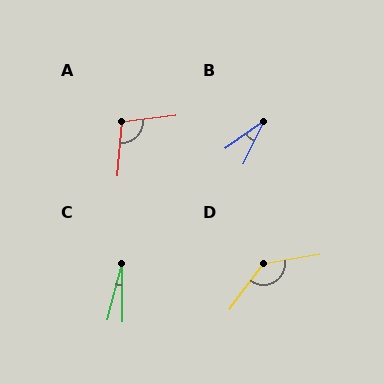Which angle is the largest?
D, at approximately 136 degrees.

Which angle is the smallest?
C, at approximately 15 degrees.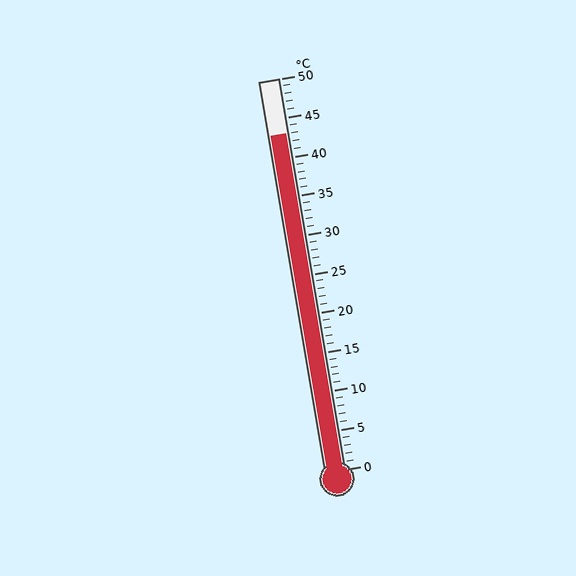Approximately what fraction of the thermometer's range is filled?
The thermometer is filled to approximately 85% of its range.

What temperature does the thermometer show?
The thermometer shows approximately 43°C.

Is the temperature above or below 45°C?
The temperature is below 45°C.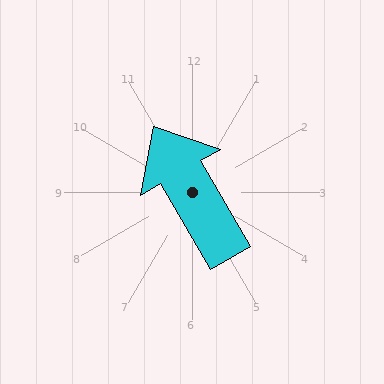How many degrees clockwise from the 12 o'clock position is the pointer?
Approximately 330 degrees.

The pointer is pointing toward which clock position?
Roughly 11 o'clock.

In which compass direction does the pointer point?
Northwest.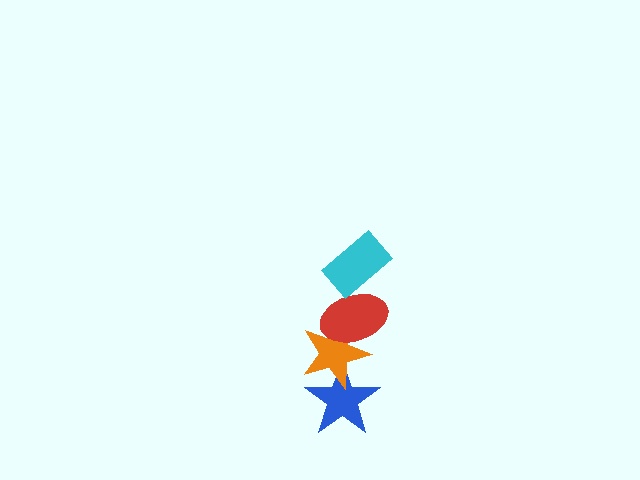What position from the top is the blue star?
The blue star is 4th from the top.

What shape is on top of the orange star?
The red ellipse is on top of the orange star.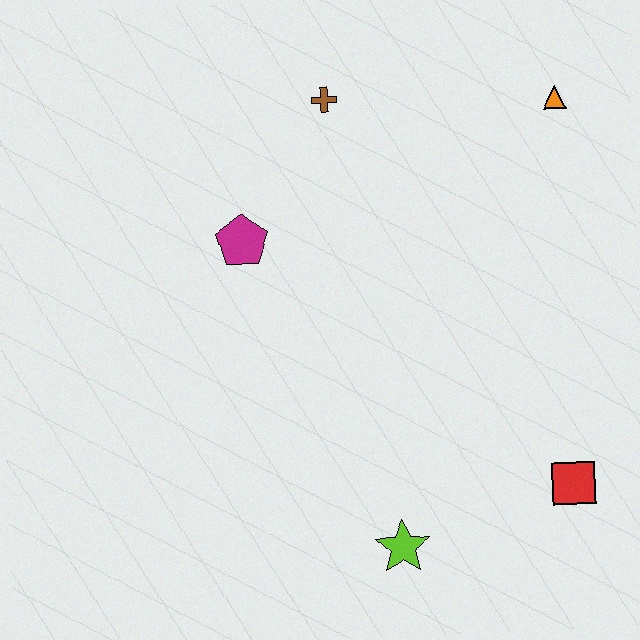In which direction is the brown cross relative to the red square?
The brown cross is above the red square.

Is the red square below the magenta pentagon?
Yes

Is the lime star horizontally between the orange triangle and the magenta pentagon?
Yes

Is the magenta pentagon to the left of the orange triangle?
Yes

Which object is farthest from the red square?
The brown cross is farthest from the red square.